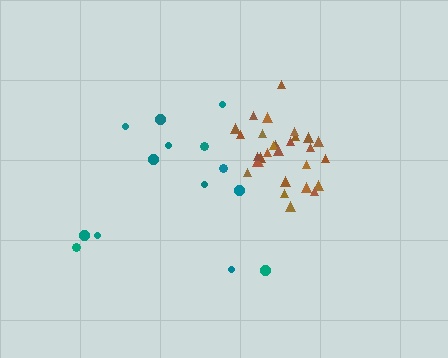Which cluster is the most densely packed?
Brown.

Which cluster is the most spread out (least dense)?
Teal.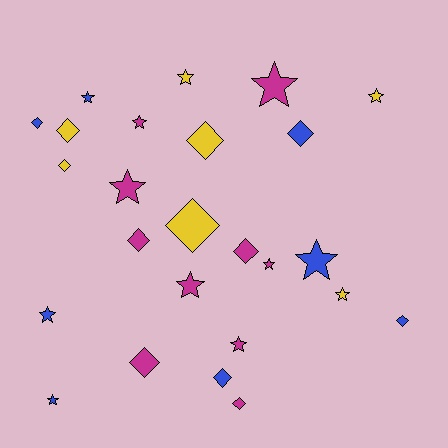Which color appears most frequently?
Magenta, with 10 objects.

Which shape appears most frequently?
Star, with 13 objects.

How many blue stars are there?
There are 4 blue stars.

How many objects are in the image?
There are 25 objects.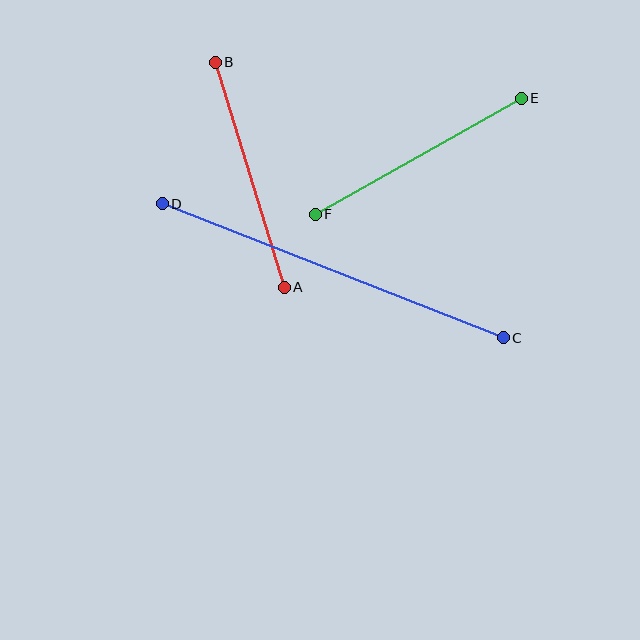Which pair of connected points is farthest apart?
Points C and D are farthest apart.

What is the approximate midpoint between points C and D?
The midpoint is at approximately (333, 271) pixels.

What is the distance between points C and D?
The distance is approximately 366 pixels.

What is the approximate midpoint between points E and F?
The midpoint is at approximately (418, 156) pixels.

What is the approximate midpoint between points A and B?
The midpoint is at approximately (250, 175) pixels.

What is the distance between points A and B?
The distance is approximately 235 pixels.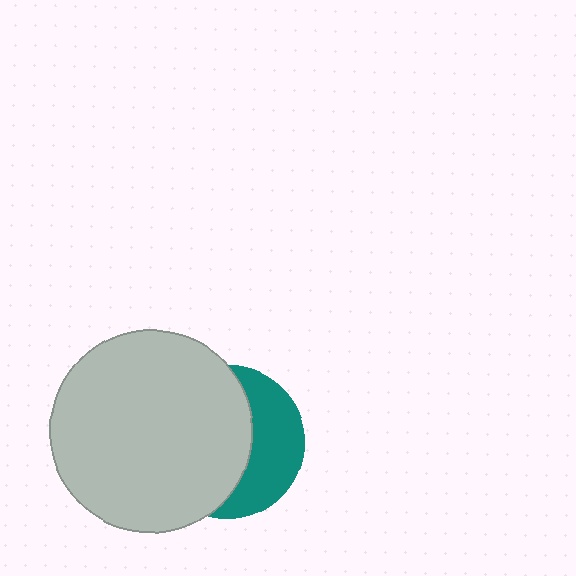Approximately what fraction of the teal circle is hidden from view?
Roughly 61% of the teal circle is hidden behind the light gray circle.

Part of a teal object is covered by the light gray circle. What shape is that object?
It is a circle.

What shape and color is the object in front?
The object in front is a light gray circle.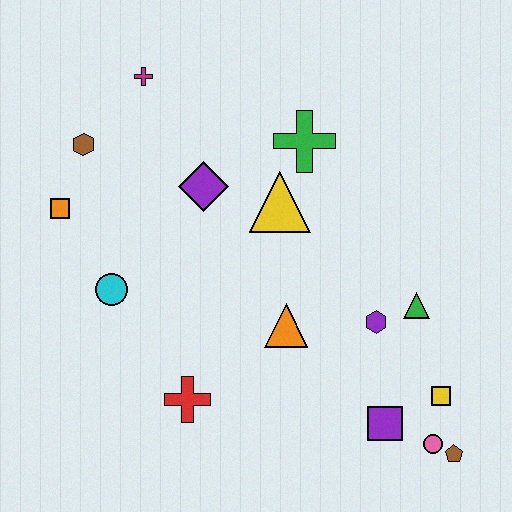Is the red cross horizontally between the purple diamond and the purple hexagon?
No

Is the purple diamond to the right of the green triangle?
No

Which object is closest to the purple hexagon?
The green triangle is closest to the purple hexagon.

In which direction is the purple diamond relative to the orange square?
The purple diamond is to the right of the orange square.